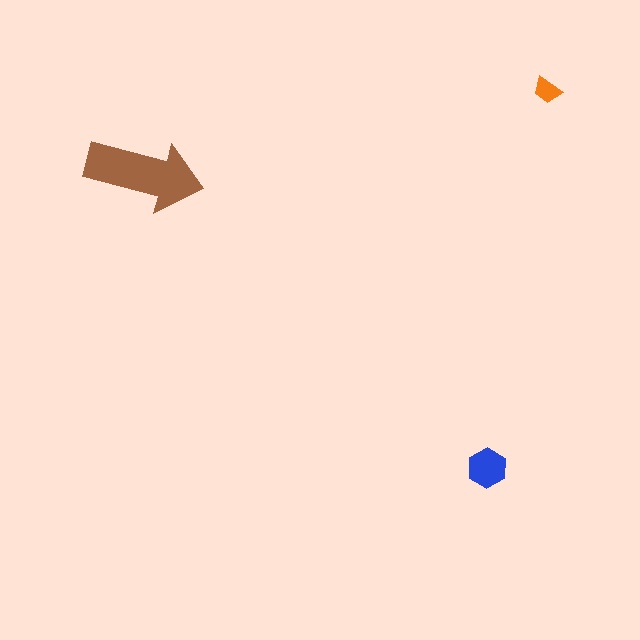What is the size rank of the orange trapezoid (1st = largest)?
3rd.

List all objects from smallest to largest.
The orange trapezoid, the blue hexagon, the brown arrow.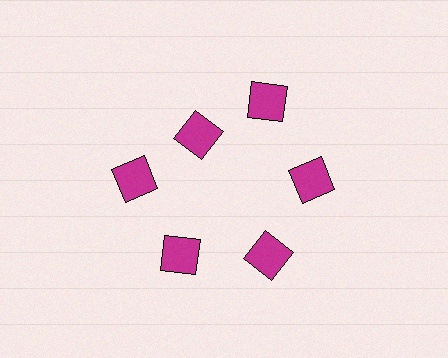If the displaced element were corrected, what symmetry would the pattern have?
It would have 6-fold rotational symmetry — the pattern would map onto itself every 60 degrees.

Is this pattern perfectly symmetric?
No. The 6 magenta squares are arranged in a ring, but one element near the 11 o'clock position is pulled inward toward the center, breaking the 6-fold rotational symmetry.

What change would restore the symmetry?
The symmetry would be restored by moving it outward, back onto the ring so that all 6 squares sit at equal angles and equal distance from the center.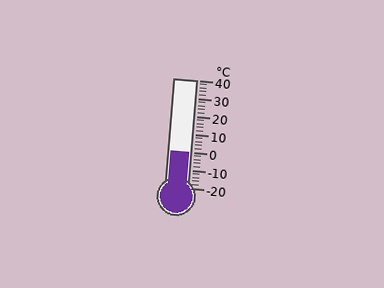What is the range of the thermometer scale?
The thermometer scale ranges from -20°C to 40°C.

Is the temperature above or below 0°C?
The temperature is at 0°C.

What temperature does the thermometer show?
The thermometer shows approximately 0°C.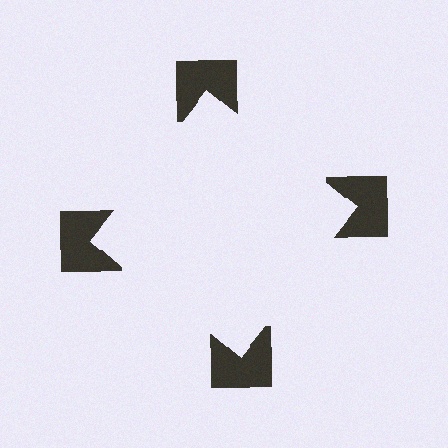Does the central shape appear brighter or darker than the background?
It typically appears slightly brighter than the background, even though no actual brightness change is drawn.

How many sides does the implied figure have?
4 sides.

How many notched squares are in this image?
There are 4 — one at each vertex of the illusory square.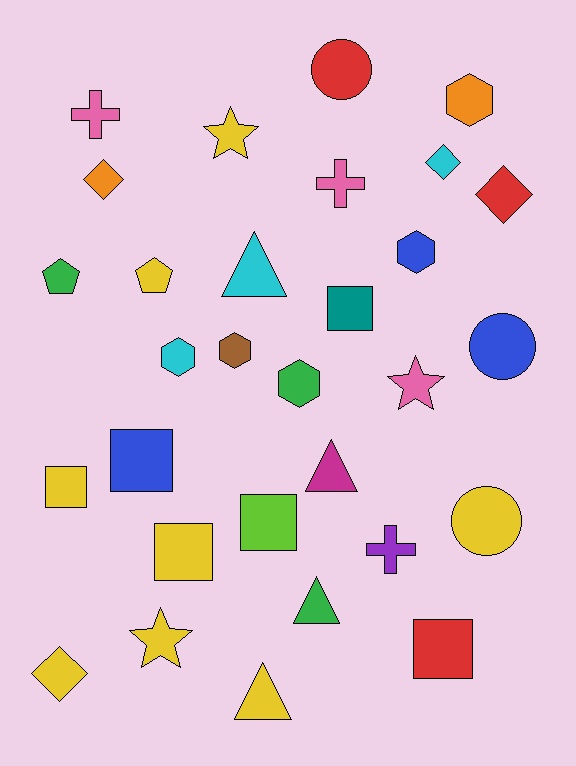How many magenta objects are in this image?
There is 1 magenta object.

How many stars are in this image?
There are 3 stars.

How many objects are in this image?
There are 30 objects.